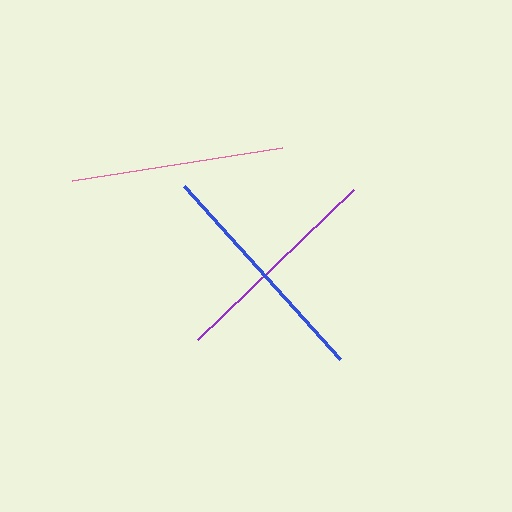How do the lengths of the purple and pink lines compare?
The purple and pink lines are approximately the same length.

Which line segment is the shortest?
The pink line is the shortest at approximately 213 pixels.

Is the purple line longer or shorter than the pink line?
The purple line is longer than the pink line.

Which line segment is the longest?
The blue line is the longest at approximately 233 pixels.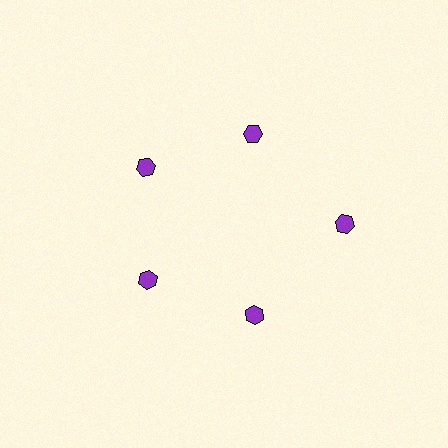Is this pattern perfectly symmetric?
No. The 5 purple hexagons are arranged in a ring, but one element near the 3 o'clock position is pushed outward from the center, breaking the 5-fold rotational symmetry.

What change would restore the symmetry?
The symmetry would be restored by moving it inward, back onto the ring so that all 5 hexagons sit at equal angles and equal distance from the center.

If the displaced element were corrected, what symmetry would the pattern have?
It would have 5-fold rotational symmetry — the pattern would map onto itself every 72 degrees.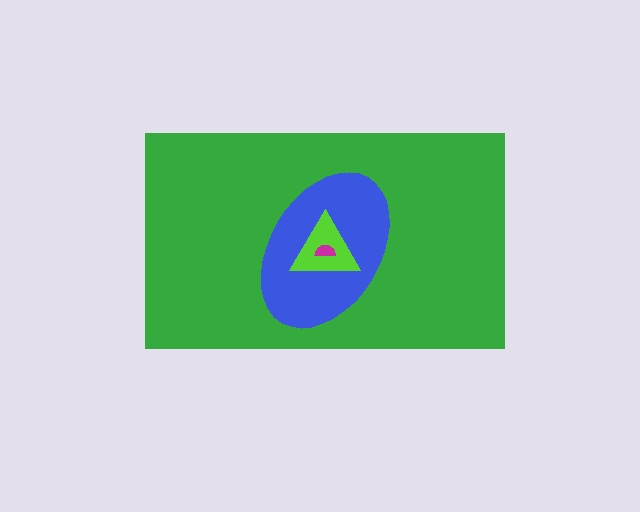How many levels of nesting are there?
4.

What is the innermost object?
The magenta semicircle.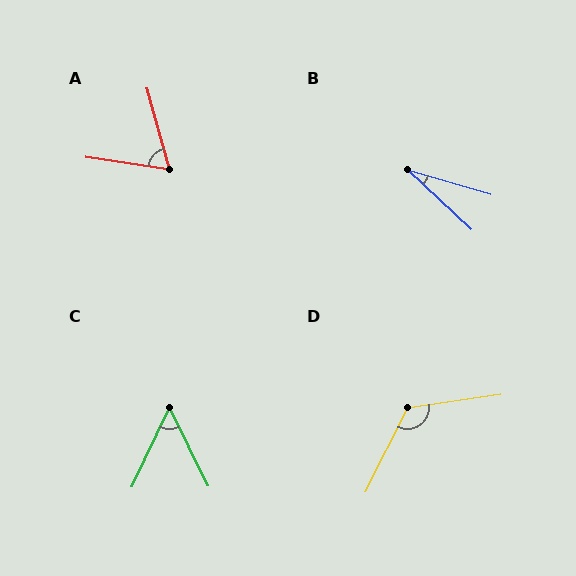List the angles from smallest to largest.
B (27°), C (51°), A (66°), D (125°).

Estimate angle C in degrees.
Approximately 51 degrees.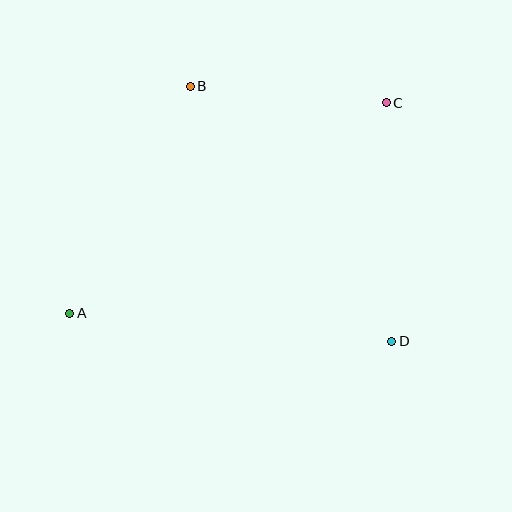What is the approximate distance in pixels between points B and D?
The distance between B and D is approximately 325 pixels.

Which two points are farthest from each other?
Points A and C are farthest from each other.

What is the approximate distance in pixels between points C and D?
The distance between C and D is approximately 239 pixels.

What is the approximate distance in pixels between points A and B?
The distance between A and B is approximately 257 pixels.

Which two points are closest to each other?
Points B and C are closest to each other.